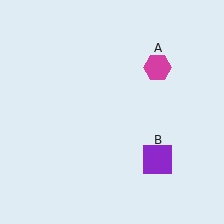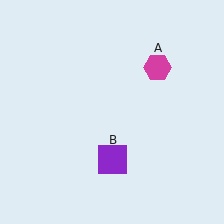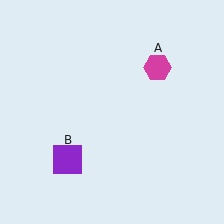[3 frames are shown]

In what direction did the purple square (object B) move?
The purple square (object B) moved left.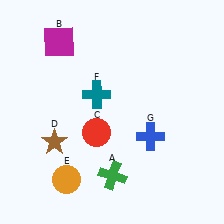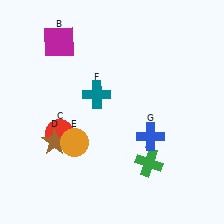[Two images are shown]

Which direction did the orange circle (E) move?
The orange circle (E) moved up.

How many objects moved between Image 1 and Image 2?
3 objects moved between the two images.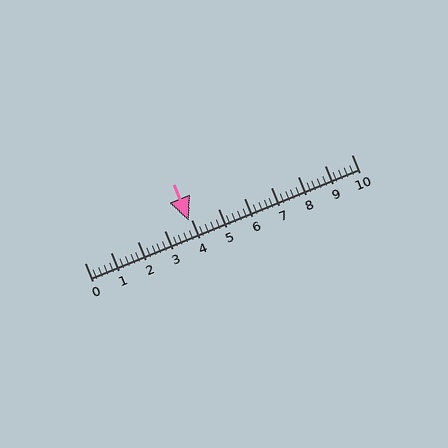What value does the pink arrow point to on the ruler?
The pink arrow points to approximately 3.9.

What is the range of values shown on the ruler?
The ruler shows values from 0 to 10.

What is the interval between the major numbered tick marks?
The major tick marks are spaced 1 units apart.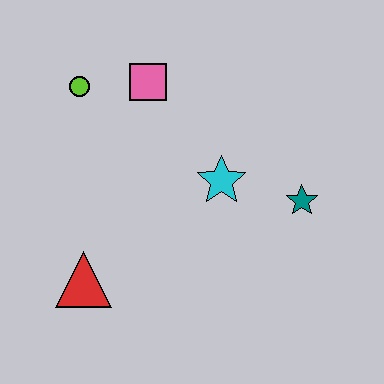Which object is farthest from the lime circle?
The teal star is farthest from the lime circle.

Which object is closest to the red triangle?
The cyan star is closest to the red triangle.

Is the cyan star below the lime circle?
Yes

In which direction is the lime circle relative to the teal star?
The lime circle is to the left of the teal star.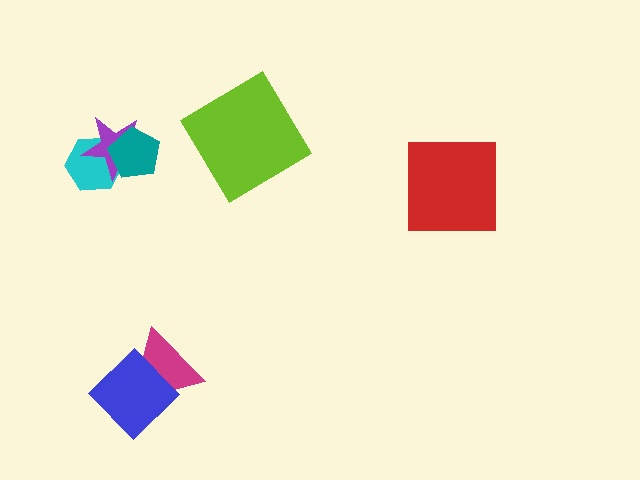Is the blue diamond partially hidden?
No, no other shape covers it.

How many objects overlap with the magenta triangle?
1 object overlaps with the magenta triangle.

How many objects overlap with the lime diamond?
0 objects overlap with the lime diamond.